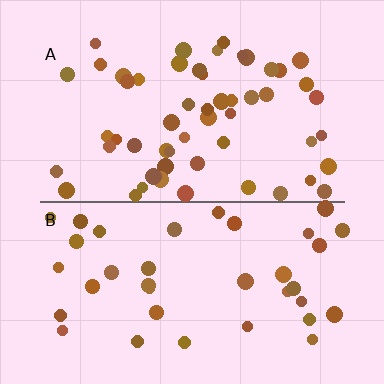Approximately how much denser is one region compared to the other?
Approximately 1.5× — region A over region B.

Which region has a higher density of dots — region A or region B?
A (the top).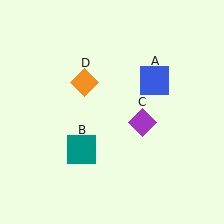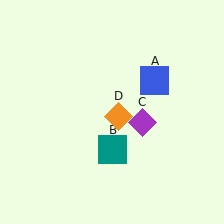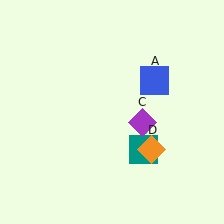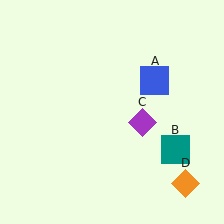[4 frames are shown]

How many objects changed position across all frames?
2 objects changed position: teal square (object B), orange diamond (object D).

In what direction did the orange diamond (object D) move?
The orange diamond (object D) moved down and to the right.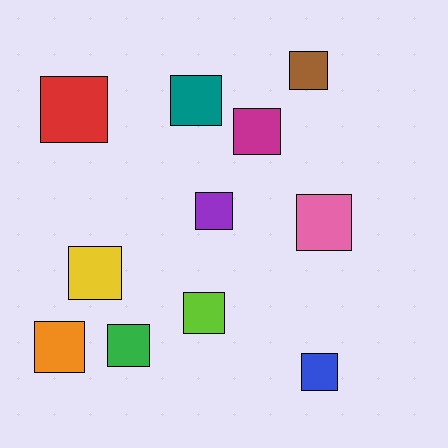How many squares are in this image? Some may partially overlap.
There are 11 squares.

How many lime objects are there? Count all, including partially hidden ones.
There is 1 lime object.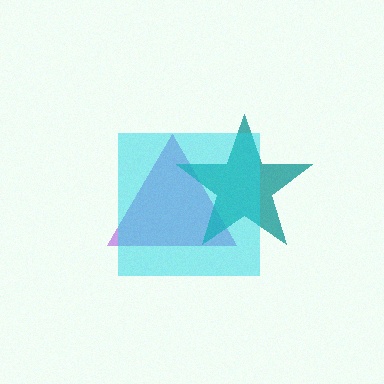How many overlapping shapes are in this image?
There are 3 overlapping shapes in the image.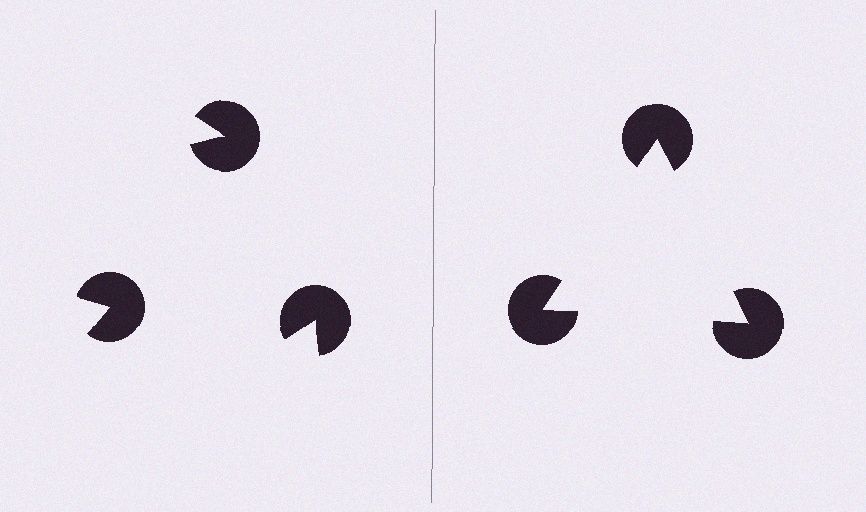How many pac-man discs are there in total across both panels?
6 — 3 on each side.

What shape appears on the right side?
An illusory triangle.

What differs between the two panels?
The pac-man discs are positioned identically on both sides; only the wedge orientations differ. On the right they align to a triangle; on the left they are misaligned.